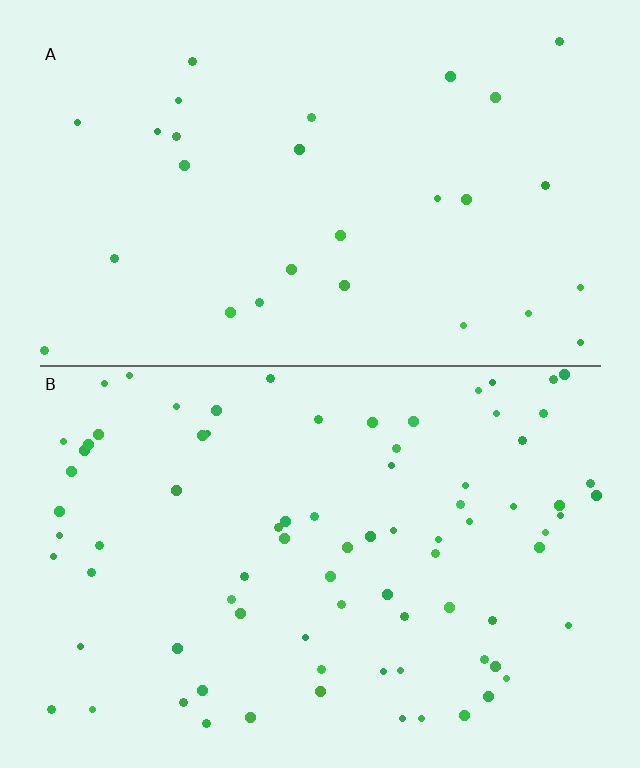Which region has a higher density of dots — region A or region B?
B (the bottom).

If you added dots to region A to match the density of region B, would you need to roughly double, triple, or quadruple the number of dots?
Approximately triple.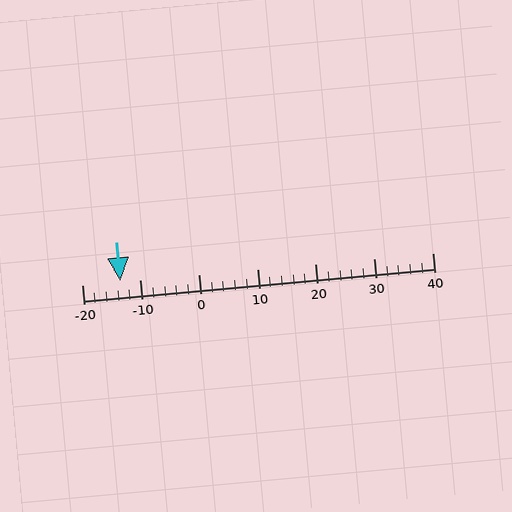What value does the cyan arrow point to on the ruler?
The cyan arrow points to approximately -14.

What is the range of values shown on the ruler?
The ruler shows values from -20 to 40.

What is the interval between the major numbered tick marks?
The major tick marks are spaced 10 units apart.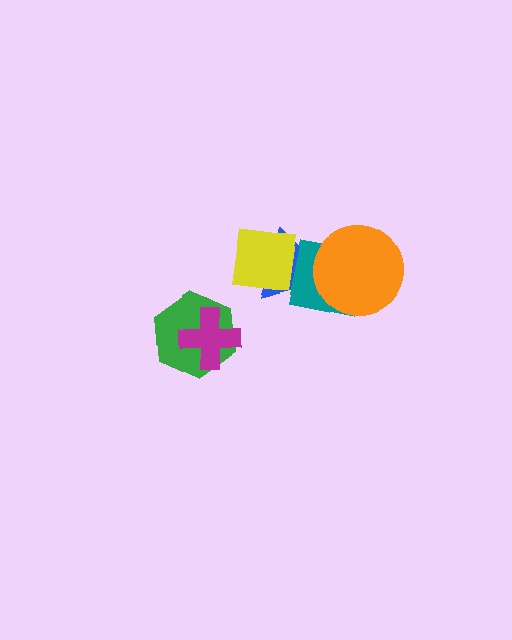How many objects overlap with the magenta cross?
1 object overlaps with the magenta cross.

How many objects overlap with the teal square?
3 objects overlap with the teal square.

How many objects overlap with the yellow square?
2 objects overlap with the yellow square.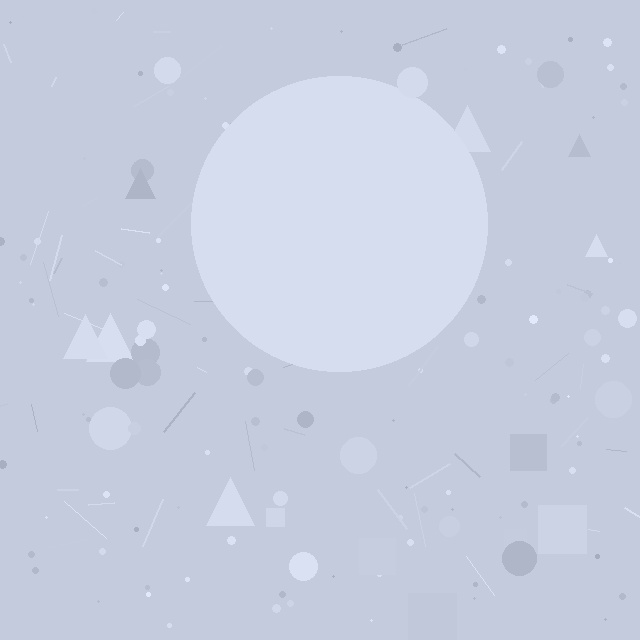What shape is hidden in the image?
A circle is hidden in the image.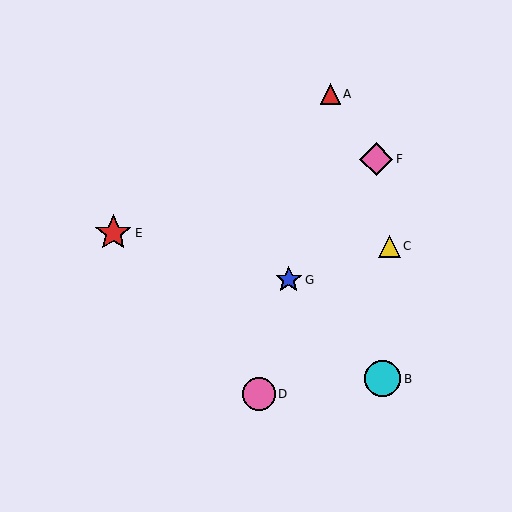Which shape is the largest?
The cyan circle (labeled B) is the largest.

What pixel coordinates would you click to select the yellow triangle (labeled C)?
Click at (389, 246) to select the yellow triangle C.